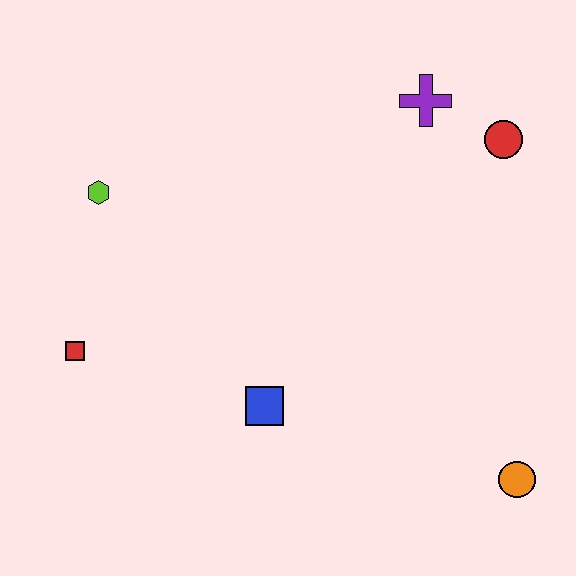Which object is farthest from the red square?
The red circle is farthest from the red square.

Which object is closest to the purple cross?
The red circle is closest to the purple cross.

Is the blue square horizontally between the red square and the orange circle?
Yes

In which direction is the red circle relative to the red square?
The red circle is to the right of the red square.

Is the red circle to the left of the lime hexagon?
No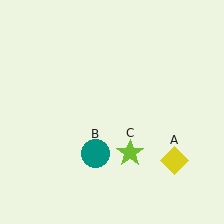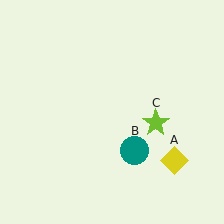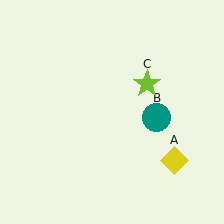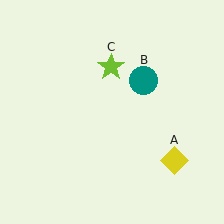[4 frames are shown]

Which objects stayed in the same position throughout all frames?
Yellow diamond (object A) remained stationary.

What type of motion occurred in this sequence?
The teal circle (object B), lime star (object C) rotated counterclockwise around the center of the scene.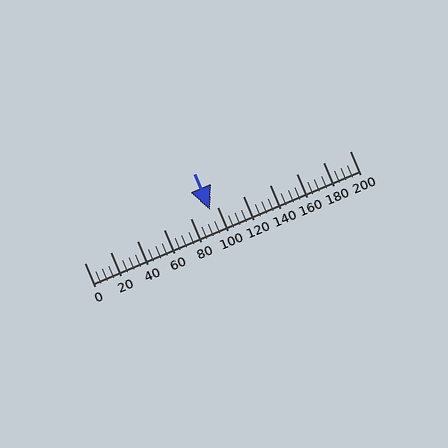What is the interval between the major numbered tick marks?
The major tick marks are spaced 20 units apart.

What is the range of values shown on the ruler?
The ruler shows values from 0 to 200.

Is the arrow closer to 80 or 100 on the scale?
The arrow is closer to 100.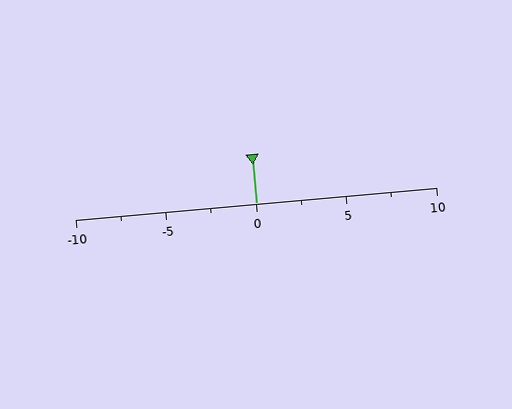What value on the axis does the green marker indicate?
The marker indicates approximately 0.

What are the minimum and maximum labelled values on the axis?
The axis runs from -10 to 10.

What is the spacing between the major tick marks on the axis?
The major ticks are spaced 5 apart.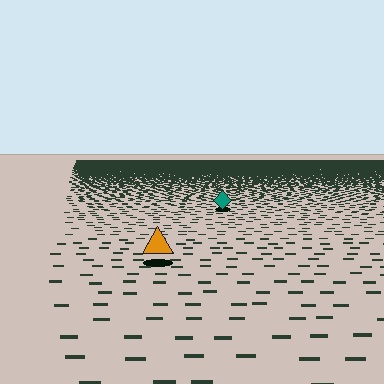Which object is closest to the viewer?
The orange triangle is closest. The texture marks near it are larger and more spread out.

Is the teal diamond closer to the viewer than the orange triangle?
No. The orange triangle is closer — you can tell from the texture gradient: the ground texture is coarser near it.